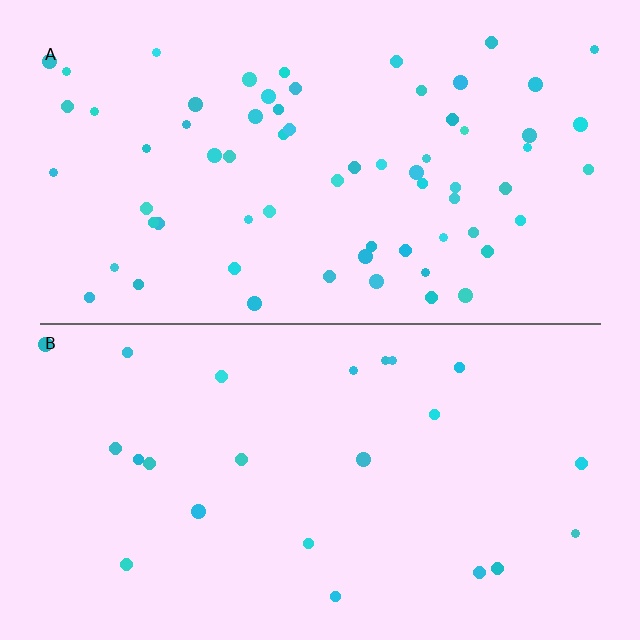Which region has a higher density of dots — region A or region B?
A (the top).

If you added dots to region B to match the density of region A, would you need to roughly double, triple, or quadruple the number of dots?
Approximately triple.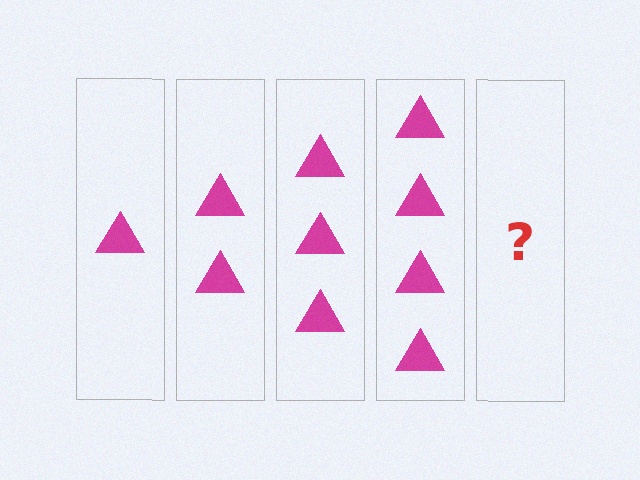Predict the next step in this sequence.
The next step is 5 triangles.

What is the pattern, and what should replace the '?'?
The pattern is that each step adds one more triangle. The '?' should be 5 triangles.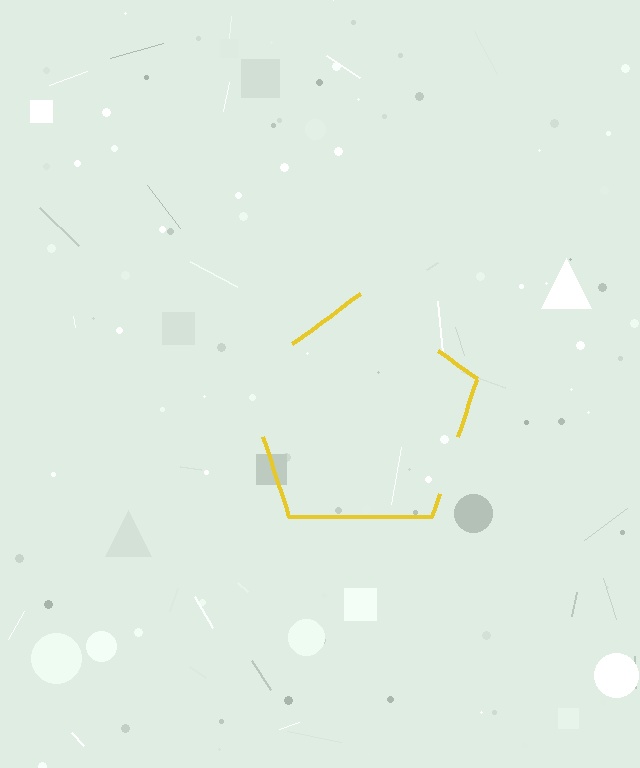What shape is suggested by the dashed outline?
The dashed outline suggests a pentagon.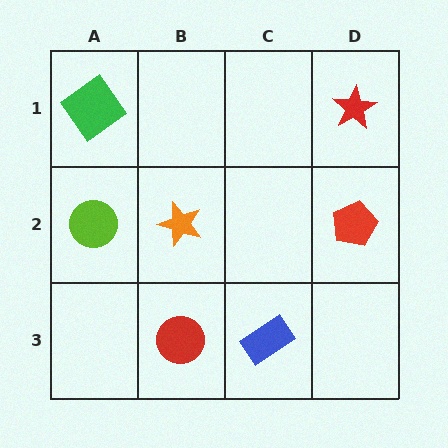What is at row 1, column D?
A red star.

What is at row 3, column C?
A blue rectangle.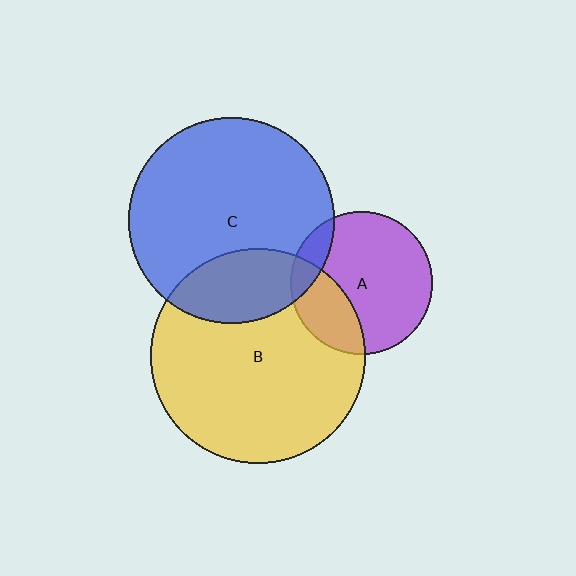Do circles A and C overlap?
Yes.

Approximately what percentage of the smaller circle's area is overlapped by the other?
Approximately 10%.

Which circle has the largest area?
Circle B (yellow).